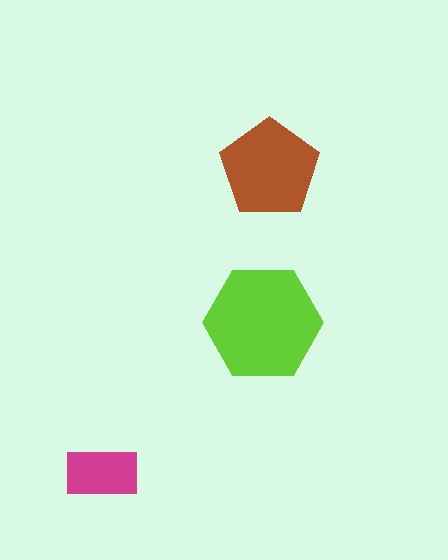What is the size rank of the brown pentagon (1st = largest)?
2nd.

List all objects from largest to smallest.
The lime hexagon, the brown pentagon, the magenta rectangle.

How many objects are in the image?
There are 3 objects in the image.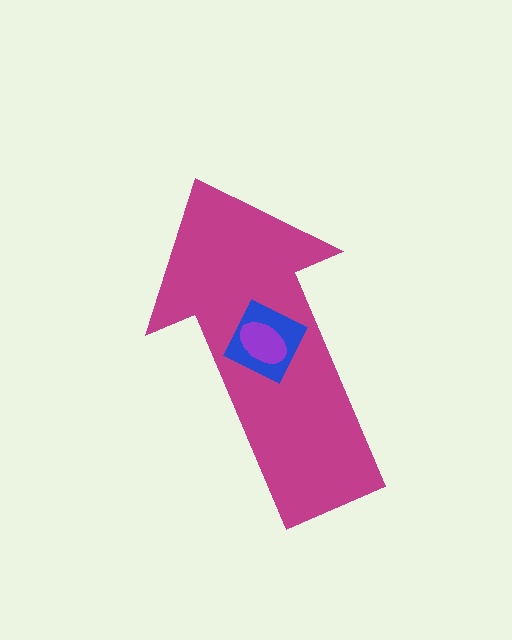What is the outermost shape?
The magenta arrow.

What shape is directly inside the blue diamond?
The purple ellipse.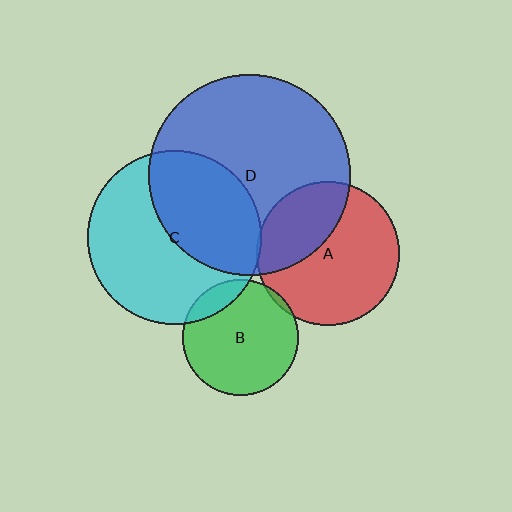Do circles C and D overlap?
Yes.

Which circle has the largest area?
Circle D (blue).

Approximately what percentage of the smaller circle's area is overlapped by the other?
Approximately 45%.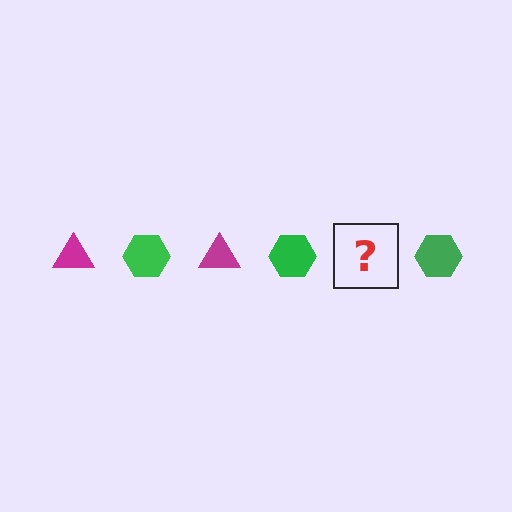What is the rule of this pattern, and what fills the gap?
The rule is that the pattern alternates between magenta triangle and green hexagon. The gap should be filled with a magenta triangle.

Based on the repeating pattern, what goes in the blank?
The blank should be a magenta triangle.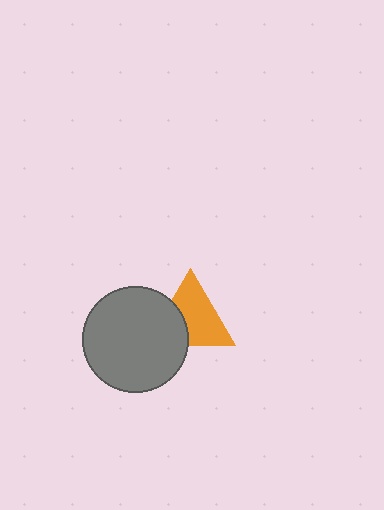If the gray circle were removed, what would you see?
You would see the complete orange triangle.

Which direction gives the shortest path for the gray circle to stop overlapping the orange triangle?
Moving left gives the shortest separation.